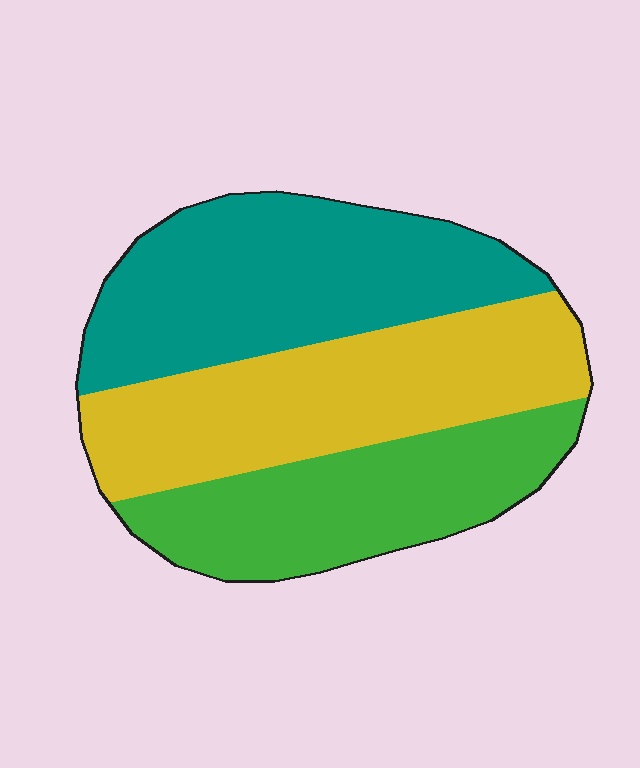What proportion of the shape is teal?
Teal takes up between a quarter and a half of the shape.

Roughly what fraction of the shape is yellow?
Yellow takes up about three eighths (3/8) of the shape.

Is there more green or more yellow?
Yellow.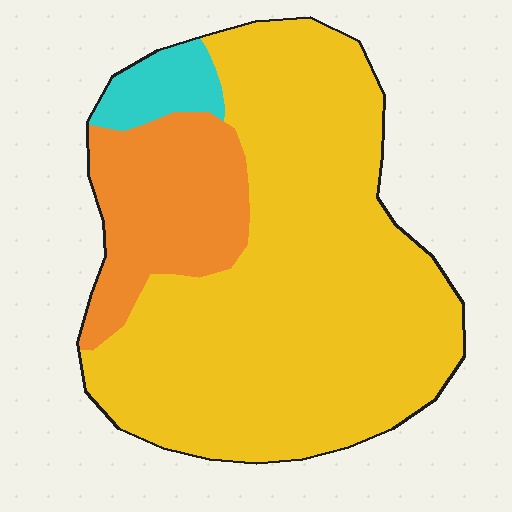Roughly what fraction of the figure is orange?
Orange covers roughly 20% of the figure.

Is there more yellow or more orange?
Yellow.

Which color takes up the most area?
Yellow, at roughly 75%.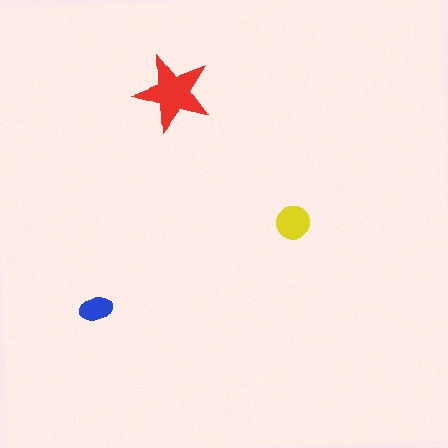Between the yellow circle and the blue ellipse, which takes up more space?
The yellow circle.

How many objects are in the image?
There are 3 objects in the image.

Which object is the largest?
The red star.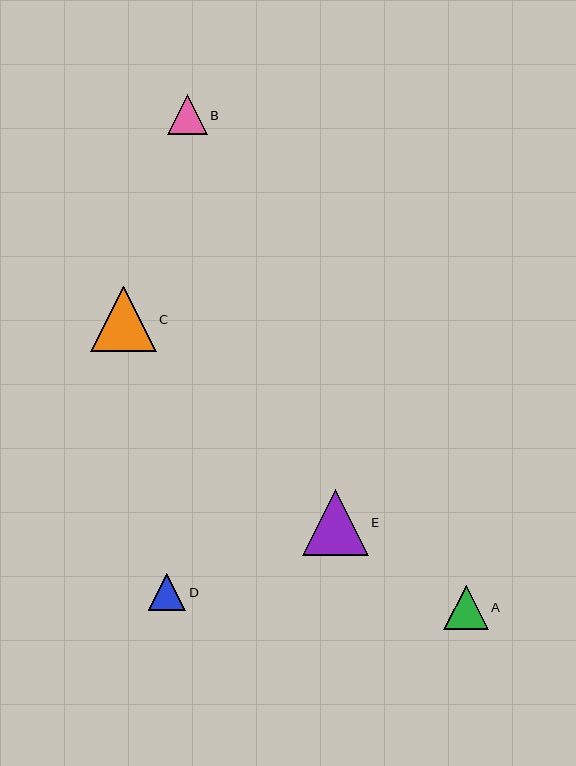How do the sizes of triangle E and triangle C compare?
Triangle E and triangle C are approximately the same size.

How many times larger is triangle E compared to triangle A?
Triangle E is approximately 1.5 times the size of triangle A.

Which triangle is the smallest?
Triangle D is the smallest with a size of approximately 38 pixels.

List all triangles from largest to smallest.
From largest to smallest: E, C, A, B, D.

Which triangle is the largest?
Triangle E is the largest with a size of approximately 66 pixels.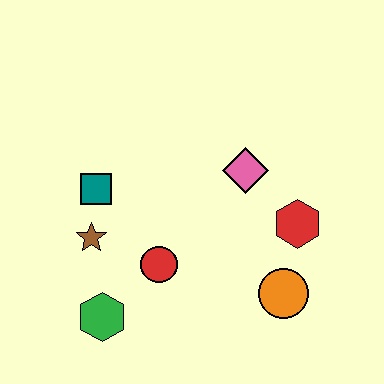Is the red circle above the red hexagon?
No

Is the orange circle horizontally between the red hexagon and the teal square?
Yes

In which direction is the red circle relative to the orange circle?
The red circle is to the left of the orange circle.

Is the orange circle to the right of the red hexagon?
No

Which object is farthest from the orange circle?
The teal square is farthest from the orange circle.